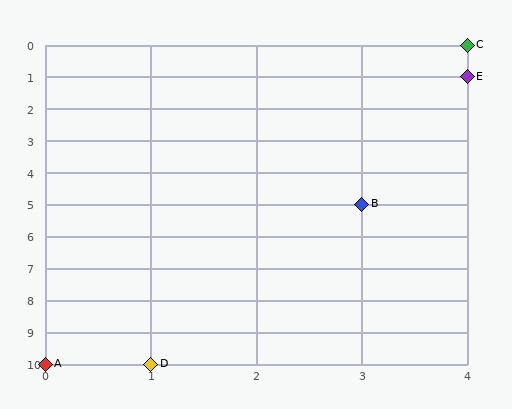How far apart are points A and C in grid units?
Points A and C are 4 columns and 10 rows apart (about 10.8 grid units diagonally).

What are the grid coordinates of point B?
Point B is at grid coordinates (3, 5).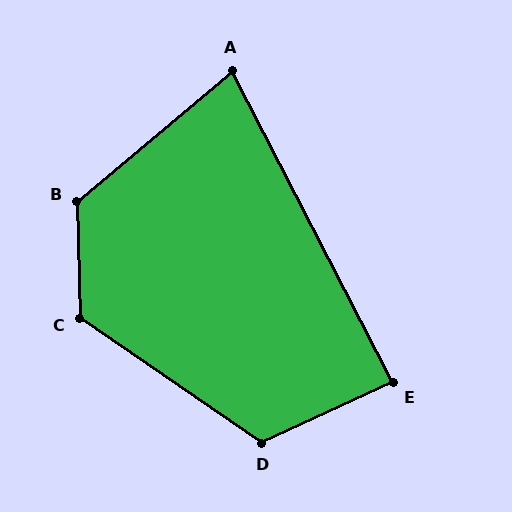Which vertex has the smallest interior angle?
A, at approximately 77 degrees.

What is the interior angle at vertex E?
Approximately 87 degrees (approximately right).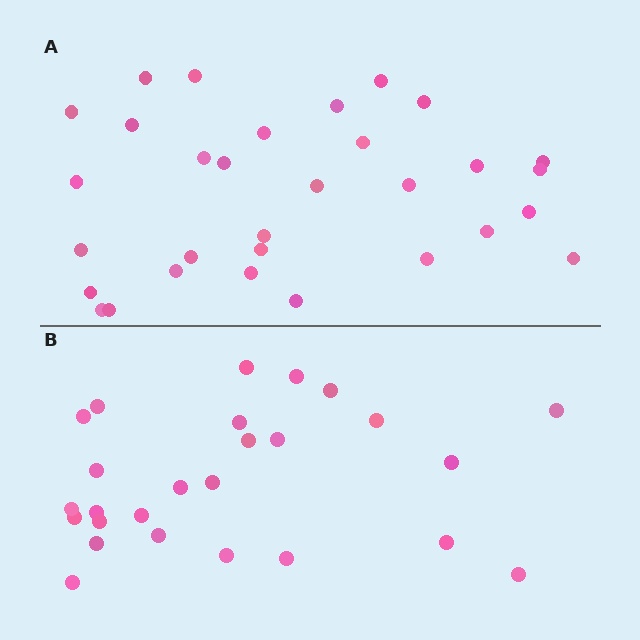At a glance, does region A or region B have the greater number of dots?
Region A (the top region) has more dots.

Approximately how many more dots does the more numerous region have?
Region A has about 5 more dots than region B.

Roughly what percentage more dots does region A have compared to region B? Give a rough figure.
About 20% more.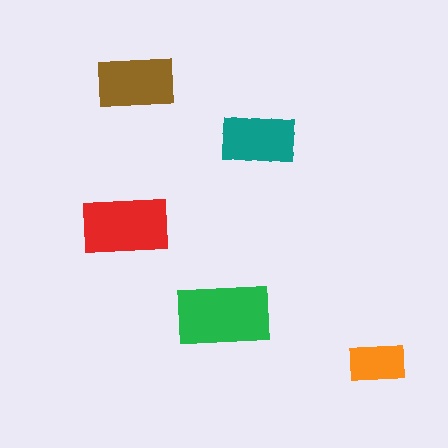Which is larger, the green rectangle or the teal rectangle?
The green one.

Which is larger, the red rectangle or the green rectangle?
The green one.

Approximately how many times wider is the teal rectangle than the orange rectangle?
About 1.5 times wider.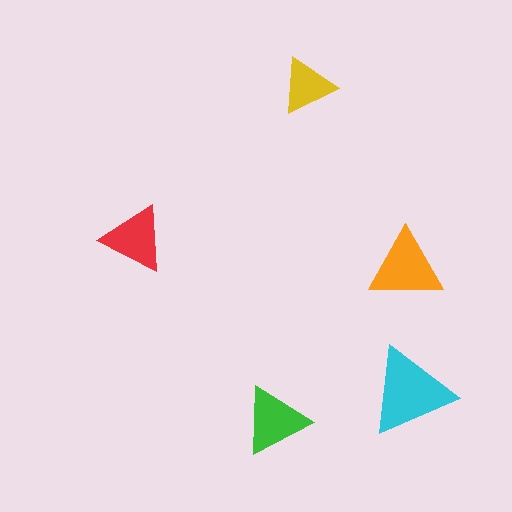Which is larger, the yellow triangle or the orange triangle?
The orange one.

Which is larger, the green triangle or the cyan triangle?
The cyan one.